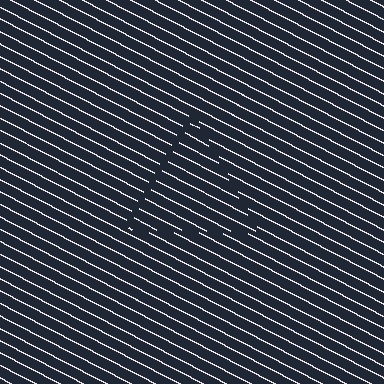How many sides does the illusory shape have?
3 sides — the line-ends trace a triangle.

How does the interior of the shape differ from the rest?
The interior of the shape contains the same grating, shifted by half a period — the contour is defined by the phase discontinuity where line-ends from the inner and outer gratings abut.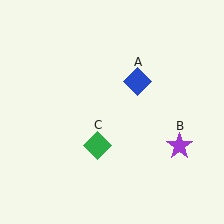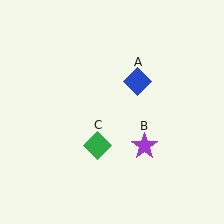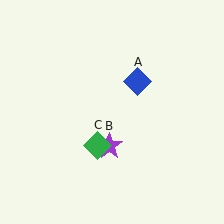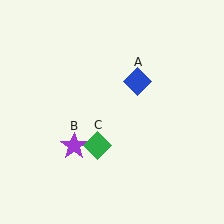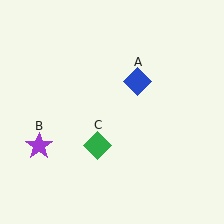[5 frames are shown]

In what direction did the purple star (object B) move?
The purple star (object B) moved left.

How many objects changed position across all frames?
1 object changed position: purple star (object B).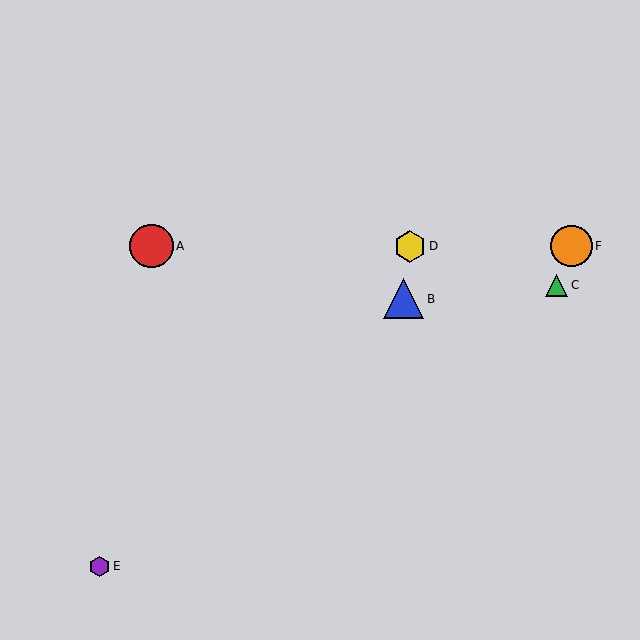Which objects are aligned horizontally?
Objects A, D, F are aligned horizontally.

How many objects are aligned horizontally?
3 objects (A, D, F) are aligned horizontally.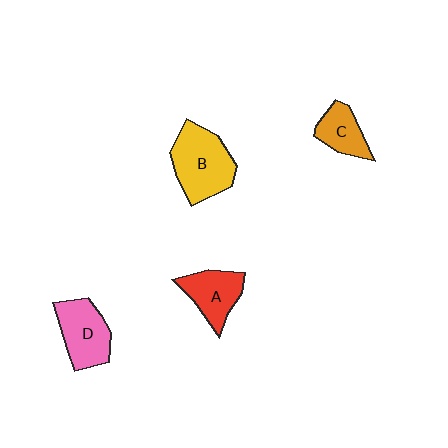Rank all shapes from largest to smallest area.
From largest to smallest: B (yellow), D (pink), A (red), C (orange).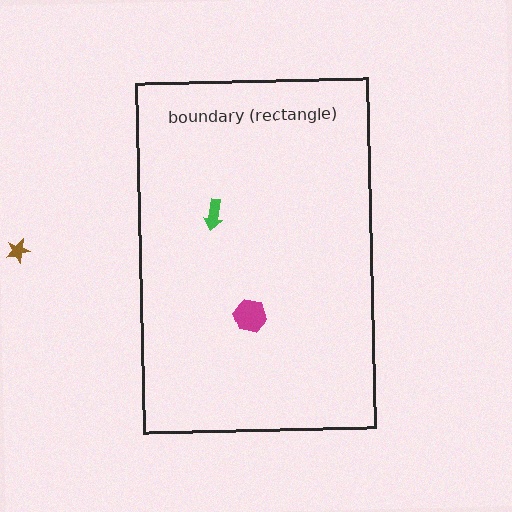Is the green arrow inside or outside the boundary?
Inside.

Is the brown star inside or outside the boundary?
Outside.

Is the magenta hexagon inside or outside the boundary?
Inside.